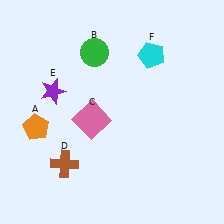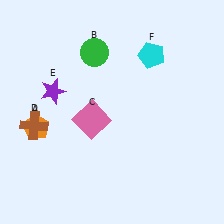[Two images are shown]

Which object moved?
The brown cross (D) moved up.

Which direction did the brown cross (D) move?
The brown cross (D) moved up.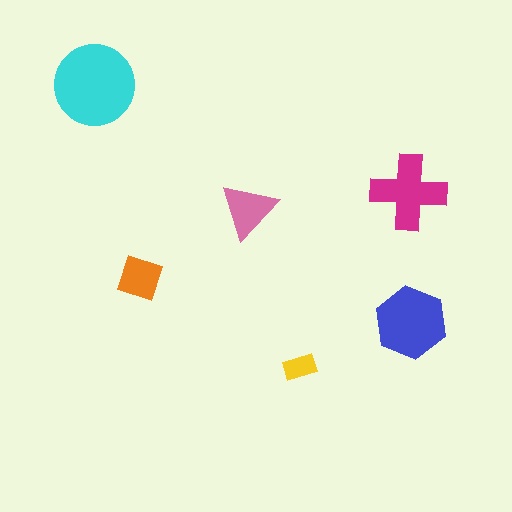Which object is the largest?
The cyan circle.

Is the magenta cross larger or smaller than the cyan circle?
Smaller.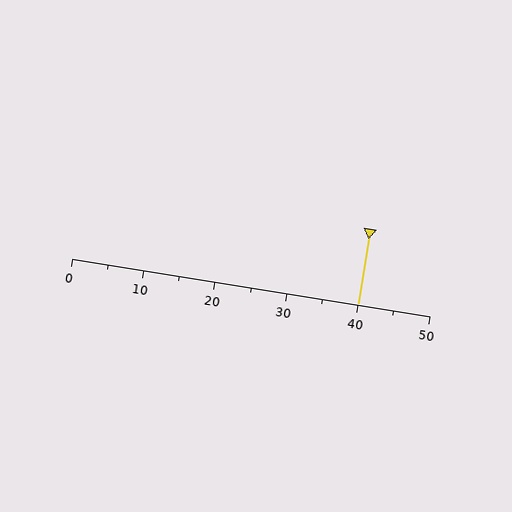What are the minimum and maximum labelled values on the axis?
The axis runs from 0 to 50.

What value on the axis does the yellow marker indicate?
The marker indicates approximately 40.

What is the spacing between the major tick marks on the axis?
The major ticks are spaced 10 apart.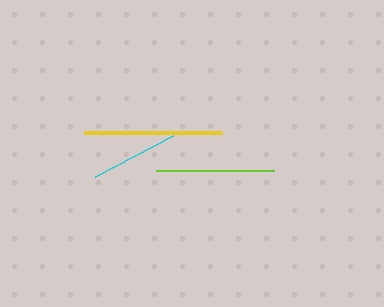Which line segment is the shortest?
The cyan line is the shortest at approximately 88 pixels.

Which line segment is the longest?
The yellow line is the longest at approximately 138 pixels.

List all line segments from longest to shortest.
From longest to shortest: yellow, lime, cyan.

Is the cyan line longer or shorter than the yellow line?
The yellow line is longer than the cyan line.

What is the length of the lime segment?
The lime segment is approximately 119 pixels long.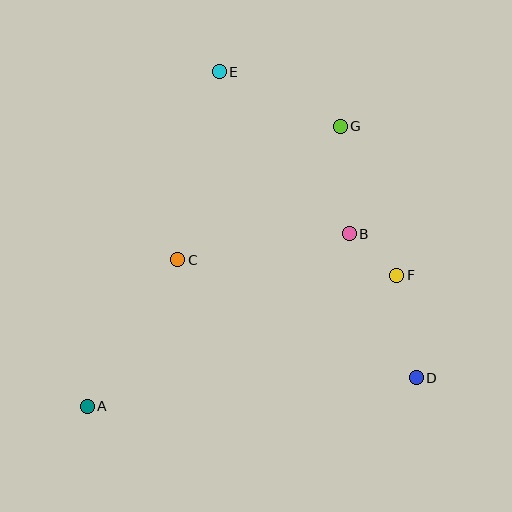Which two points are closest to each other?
Points B and F are closest to each other.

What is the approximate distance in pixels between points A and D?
The distance between A and D is approximately 331 pixels.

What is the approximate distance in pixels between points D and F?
The distance between D and F is approximately 104 pixels.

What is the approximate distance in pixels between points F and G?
The distance between F and G is approximately 160 pixels.